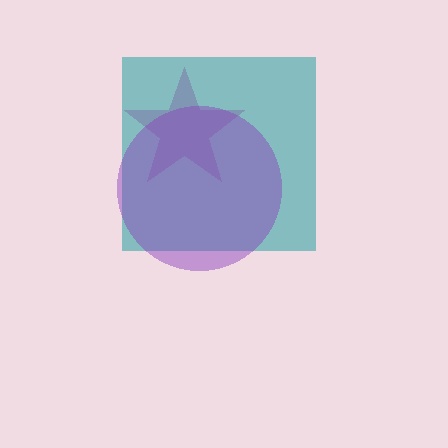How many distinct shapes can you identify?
There are 3 distinct shapes: a pink star, a teal square, a purple circle.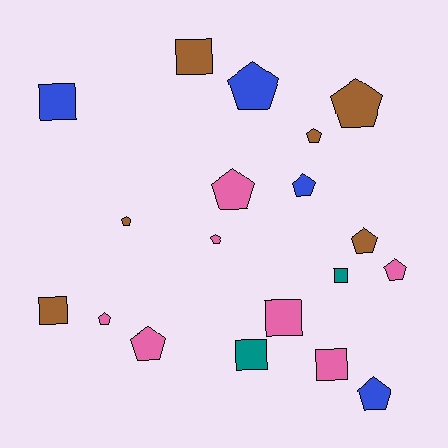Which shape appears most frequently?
Pentagon, with 12 objects.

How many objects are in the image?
There are 19 objects.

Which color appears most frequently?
Pink, with 7 objects.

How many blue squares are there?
There is 1 blue square.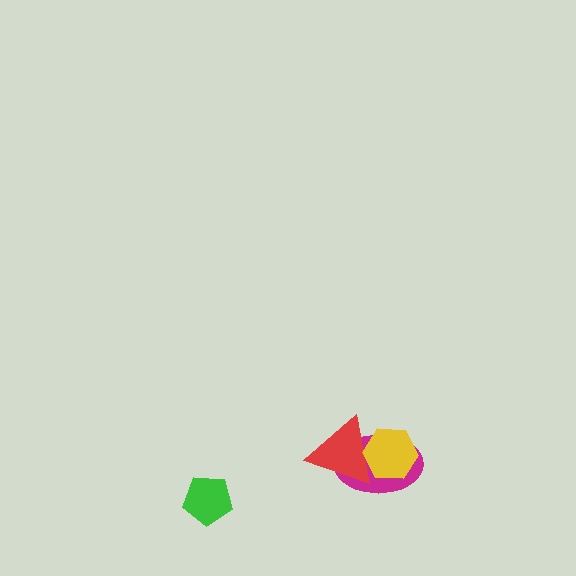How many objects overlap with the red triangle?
2 objects overlap with the red triangle.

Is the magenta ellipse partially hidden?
Yes, it is partially covered by another shape.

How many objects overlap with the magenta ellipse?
2 objects overlap with the magenta ellipse.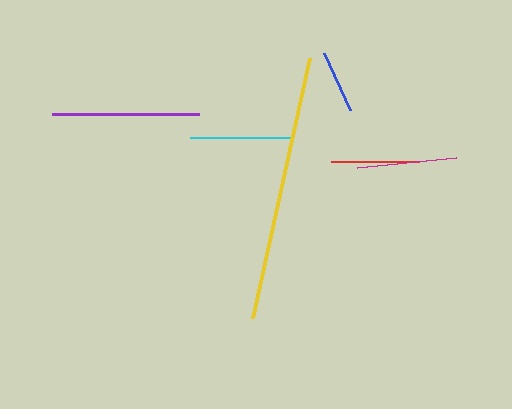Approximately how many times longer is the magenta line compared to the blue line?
The magenta line is approximately 1.6 times the length of the blue line.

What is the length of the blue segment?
The blue segment is approximately 62 pixels long.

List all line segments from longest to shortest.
From longest to shortest: yellow, purple, cyan, magenta, red, blue.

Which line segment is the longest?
The yellow line is the longest at approximately 266 pixels.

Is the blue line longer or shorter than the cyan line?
The cyan line is longer than the blue line.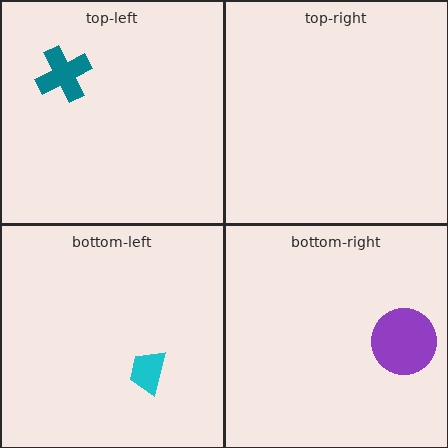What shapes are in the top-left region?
The teal cross.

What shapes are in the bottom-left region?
The cyan trapezoid.